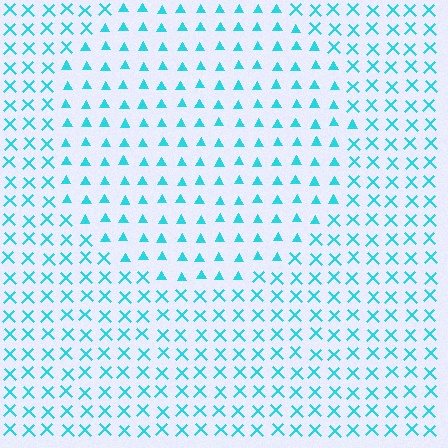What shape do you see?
I see a circle.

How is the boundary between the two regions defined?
The boundary is defined by a change in element shape: triangles inside vs. X marks outside. All elements share the same color and spacing.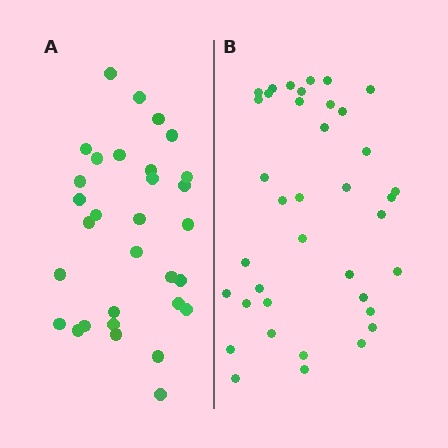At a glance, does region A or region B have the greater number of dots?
Region B (the right region) has more dots.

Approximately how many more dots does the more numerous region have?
Region B has roughly 8 or so more dots than region A.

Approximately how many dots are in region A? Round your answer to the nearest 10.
About 30 dots. (The exact count is 31, which rounds to 30.)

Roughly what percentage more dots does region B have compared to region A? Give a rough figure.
About 25% more.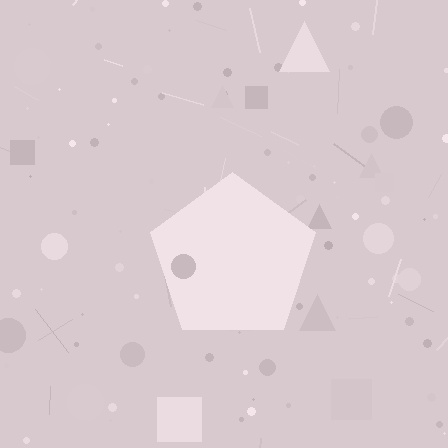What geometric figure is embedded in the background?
A pentagon is embedded in the background.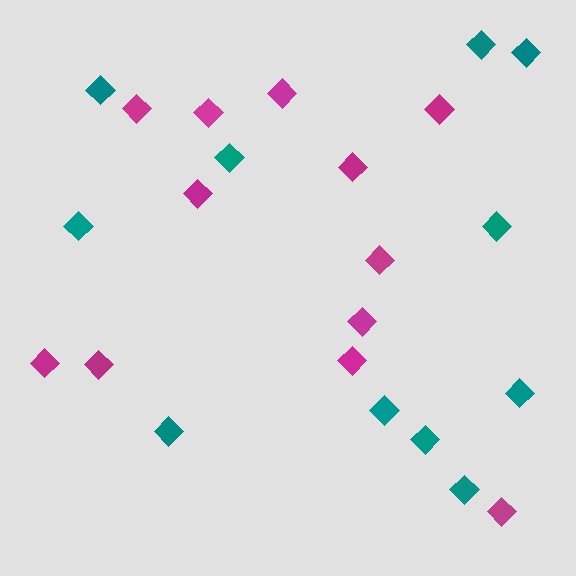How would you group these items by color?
There are 2 groups: one group of teal diamonds (11) and one group of magenta diamonds (12).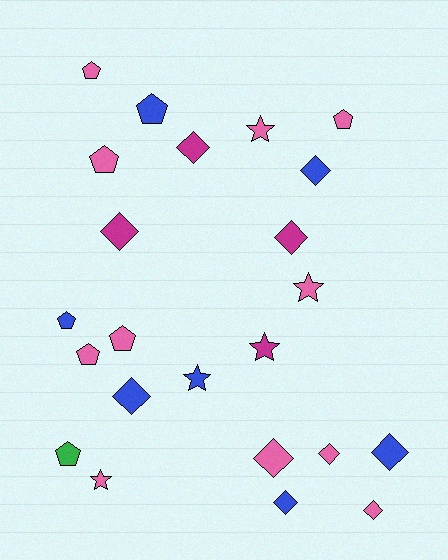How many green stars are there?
There are no green stars.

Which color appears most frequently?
Pink, with 11 objects.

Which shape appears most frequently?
Diamond, with 10 objects.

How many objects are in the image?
There are 23 objects.